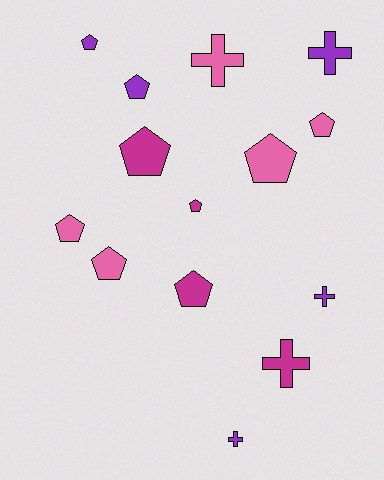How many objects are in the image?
There are 14 objects.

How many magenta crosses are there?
There is 1 magenta cross.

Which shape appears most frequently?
Pentagon, with 9 objects.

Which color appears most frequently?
Purple, with 5 objects.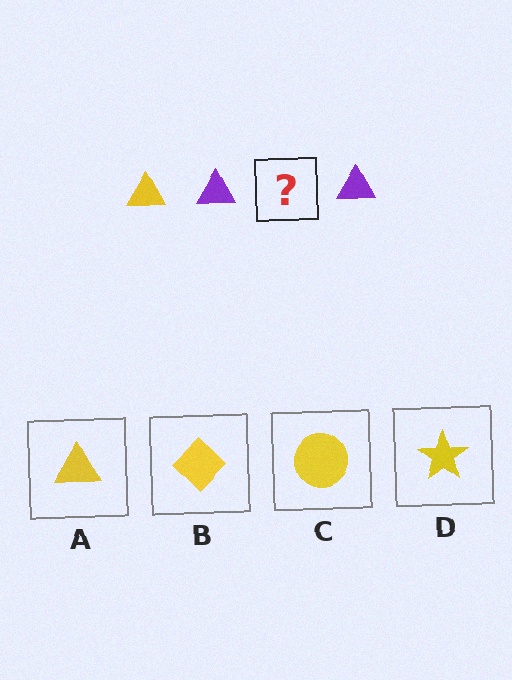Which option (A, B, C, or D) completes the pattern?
A.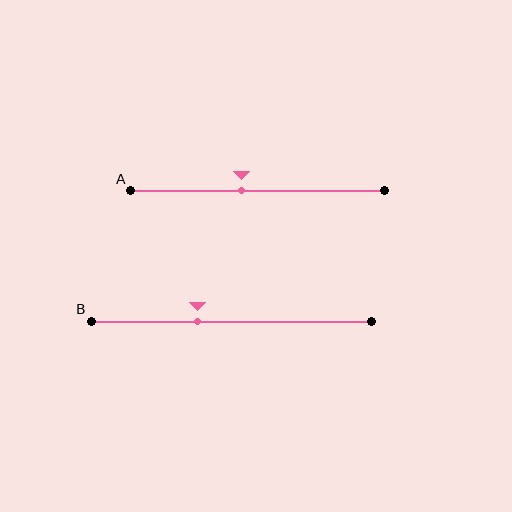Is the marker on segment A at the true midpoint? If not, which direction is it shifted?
No, the marker on segment A is shifted to the left by about 7% of the segment length.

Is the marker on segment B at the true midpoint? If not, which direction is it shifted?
No, the marker on segment B is shifted to the left by about 12% of the segment length.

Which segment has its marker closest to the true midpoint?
Segment A has its marker closest to the true midpoint.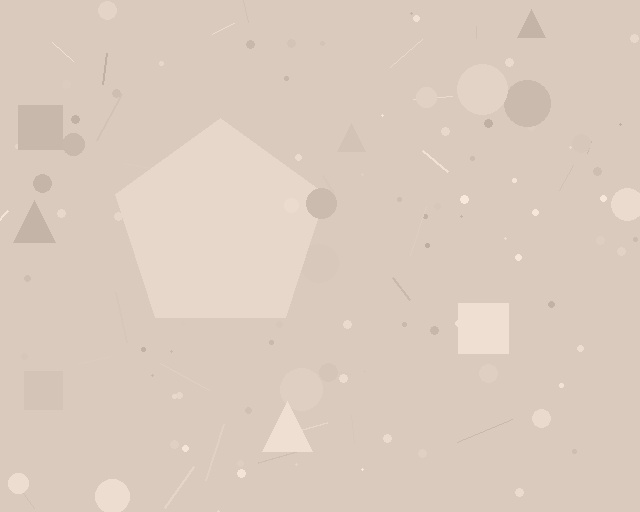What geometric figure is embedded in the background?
A pentagon is embedded in the background.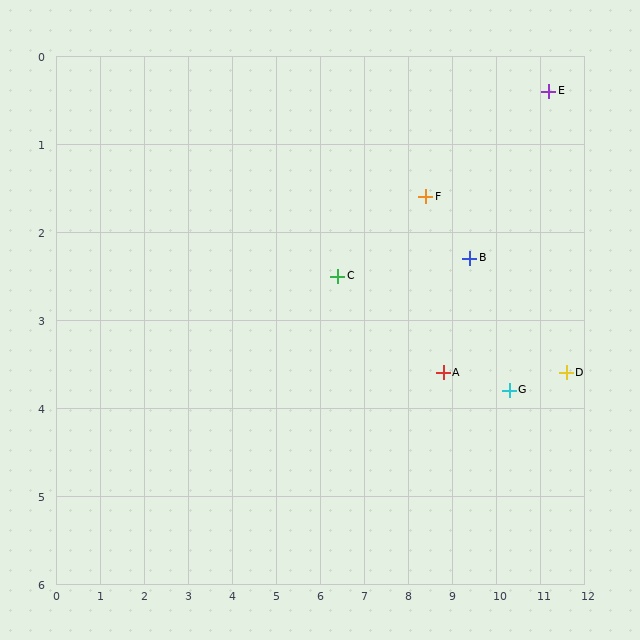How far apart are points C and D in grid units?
Points C and D are about 5.3 grid units apart.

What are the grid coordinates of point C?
Point C is at approximately (6.4, 2.5).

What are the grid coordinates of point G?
Point G is at approximately (10.3, 3.8).